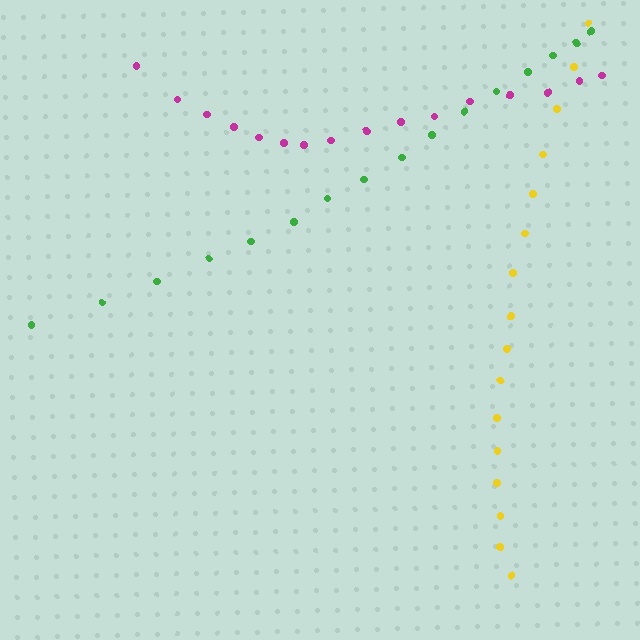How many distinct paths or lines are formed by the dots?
There are 3 distinct paths.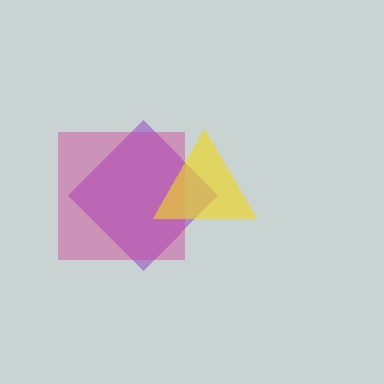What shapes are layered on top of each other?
The layered shapes are: a purple diamond, a magenta square, a yellow triangle.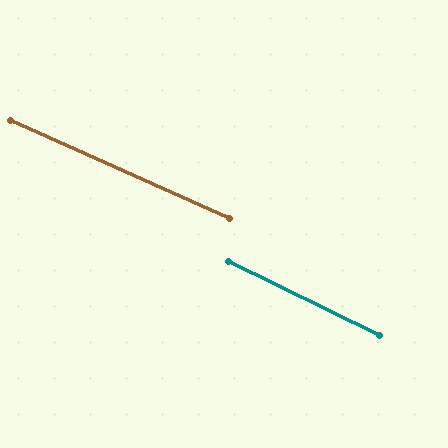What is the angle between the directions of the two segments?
Approximately 2 degrees.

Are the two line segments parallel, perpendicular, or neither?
Parallel — their directions differ by only 1.9°.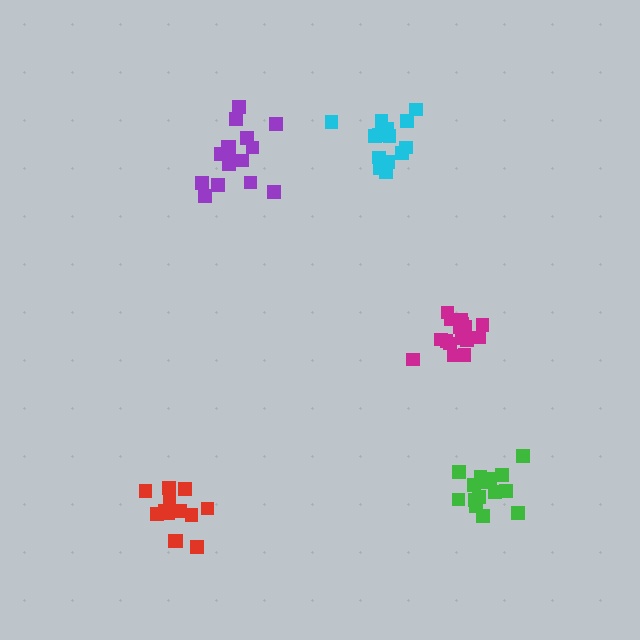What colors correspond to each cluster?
The clusters are colored: purple, green, magenta, cyan, red.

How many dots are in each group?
Group 1: 16 dots, Group 2: 16 dots, Group 3: 16 dots, Group 4: 14 dots, Group 5: 13 dots (75 total).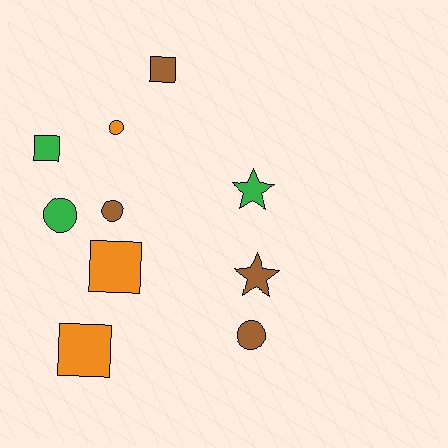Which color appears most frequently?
Brown, with 4 objects.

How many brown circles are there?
There are 2 brown circles.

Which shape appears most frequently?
Circle, with 4 objects.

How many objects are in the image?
There are 10 objects.